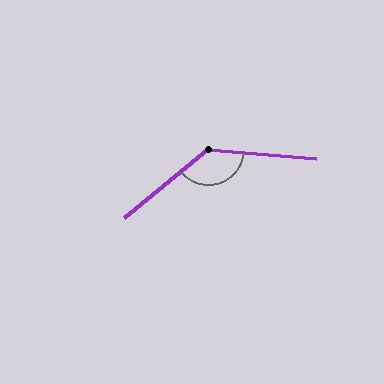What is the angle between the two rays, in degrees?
Approximately 135 degrees.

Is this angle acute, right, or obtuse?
It is obtuse.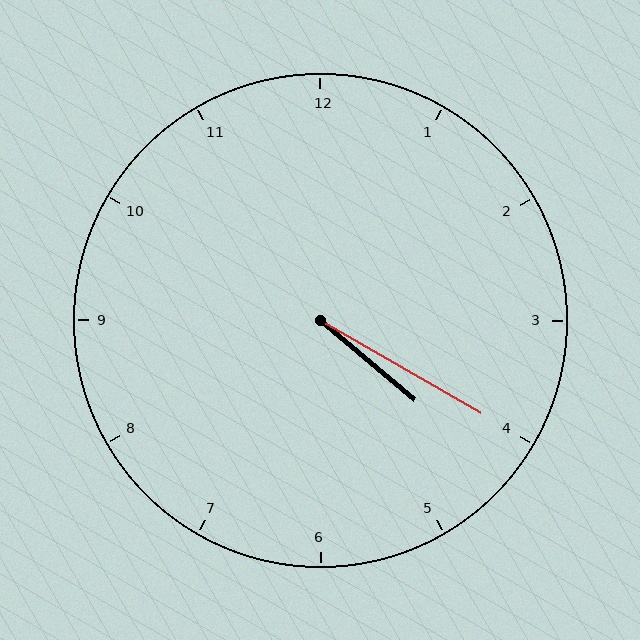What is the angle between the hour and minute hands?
Approximately 10 degrees.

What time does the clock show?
4:20.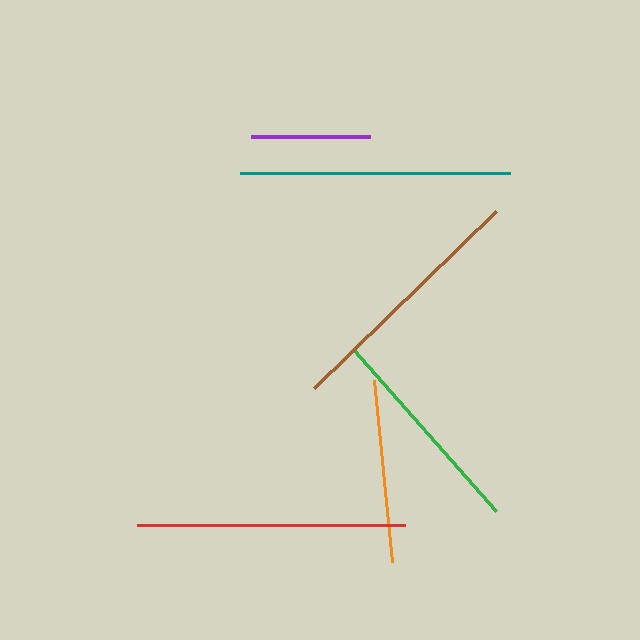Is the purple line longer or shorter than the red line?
The red line is longer than the purple line.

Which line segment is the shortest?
The purple line is the shortest at approximately 119 pixels.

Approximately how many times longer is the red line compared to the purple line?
The red line is approximately 2.3 times the length of the purple line.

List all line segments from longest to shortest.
From longest to shortest: teal, red, brown, green, orange, purple.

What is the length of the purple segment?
The purple segment is approximately 119 pixels long.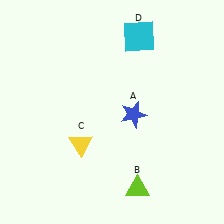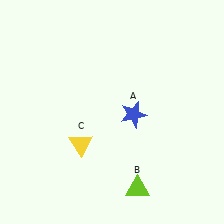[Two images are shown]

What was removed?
The cyan square (D) was removed in Image 2.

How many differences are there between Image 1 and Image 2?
There is 1 difference between the two images.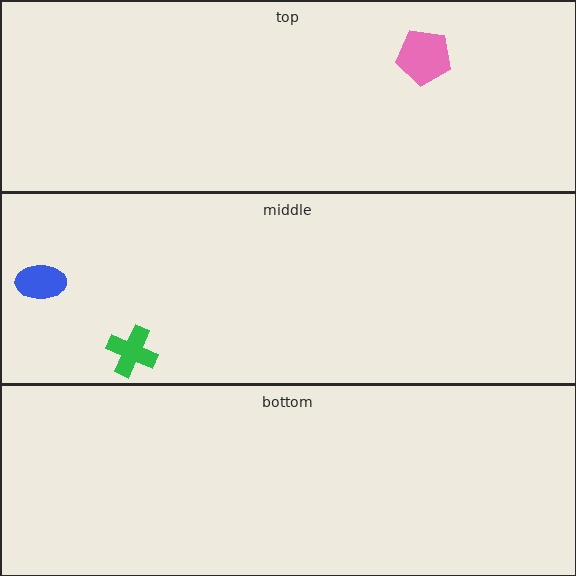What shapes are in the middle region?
The green cross, the blue ellipse.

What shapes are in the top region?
The pink pentagon.